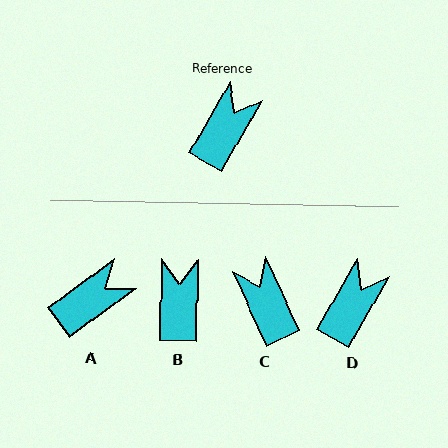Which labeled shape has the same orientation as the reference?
D.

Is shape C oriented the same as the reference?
No, it is off by about 54 degrees.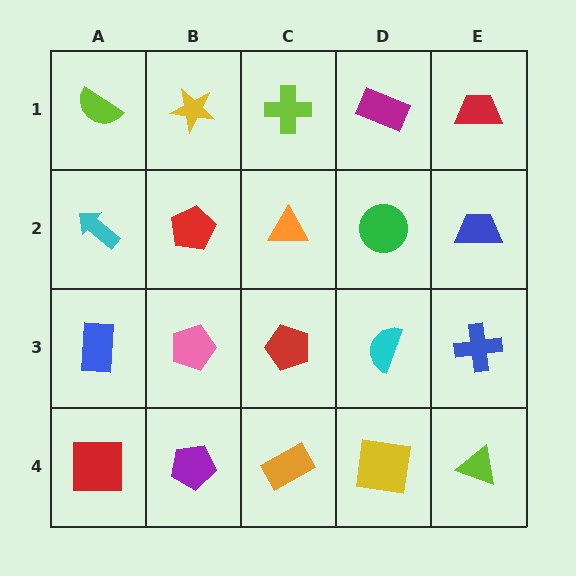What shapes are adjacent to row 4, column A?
A blue rectangle (row 3, column A), a purple pentagon (row 4, column B).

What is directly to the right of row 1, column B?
A lime cross.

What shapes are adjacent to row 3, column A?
A cyan arrow (row 2, column A), a red square (row 4, column A), a pink pentagon (row 3, column B).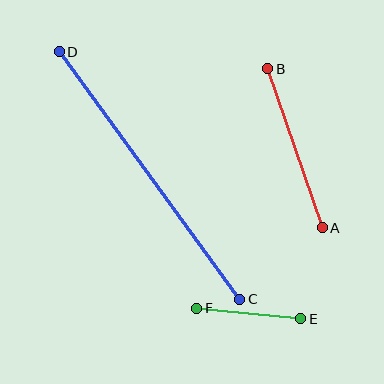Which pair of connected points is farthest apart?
Points C and D are farthest apart.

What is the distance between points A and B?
The distance is approximately 168 pixels.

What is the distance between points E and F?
The distance is approximately 104 pixels.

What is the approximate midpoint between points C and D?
The midpoint is at approximately (149, 175) pixels.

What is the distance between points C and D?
The distance is approximately 306 pixels.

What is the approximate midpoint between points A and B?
The midpoint is at approximately (295, 148) pixels.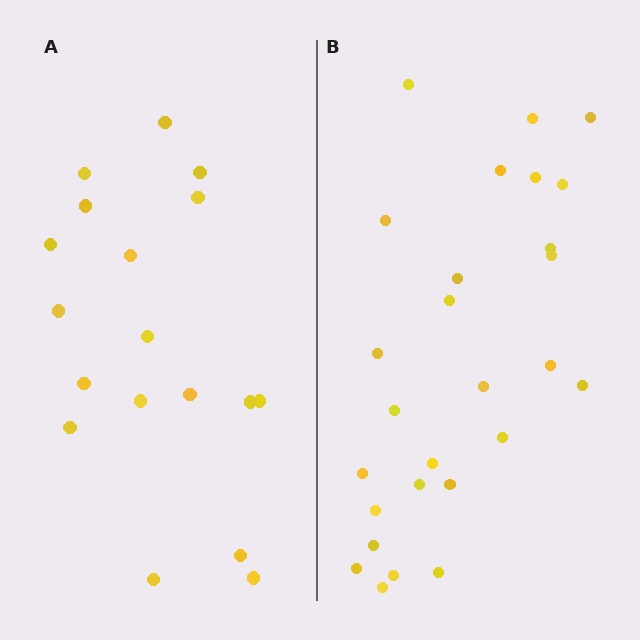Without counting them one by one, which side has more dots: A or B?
Region B (the right region) has more dots.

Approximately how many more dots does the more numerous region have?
Region B has roughly 8 or so more dots than region A.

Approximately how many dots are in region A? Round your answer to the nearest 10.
About 20 dots. (The exact count is 18, which rounds to 20.)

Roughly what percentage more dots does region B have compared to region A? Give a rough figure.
About 50% more.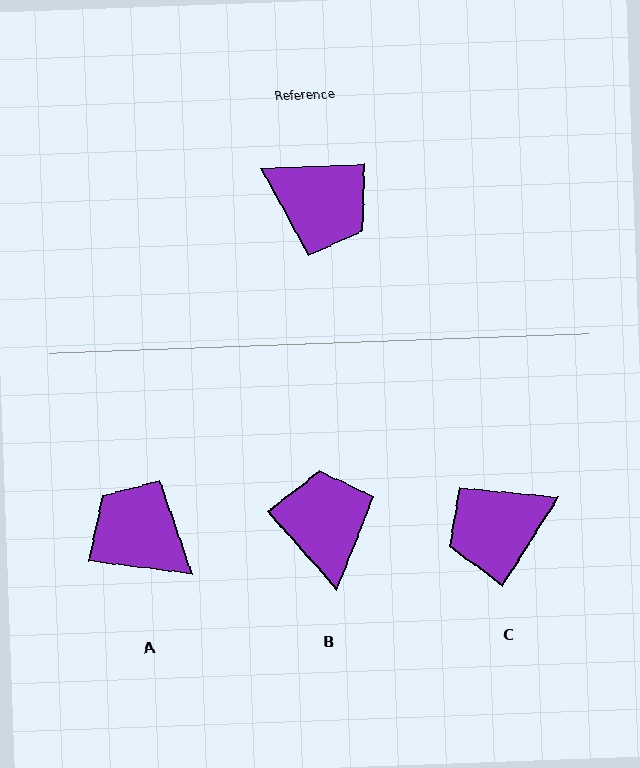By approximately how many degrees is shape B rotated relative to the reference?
Approximately 129 degrees counter-clockwise.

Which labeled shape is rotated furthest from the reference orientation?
A, about 170 degrees away.